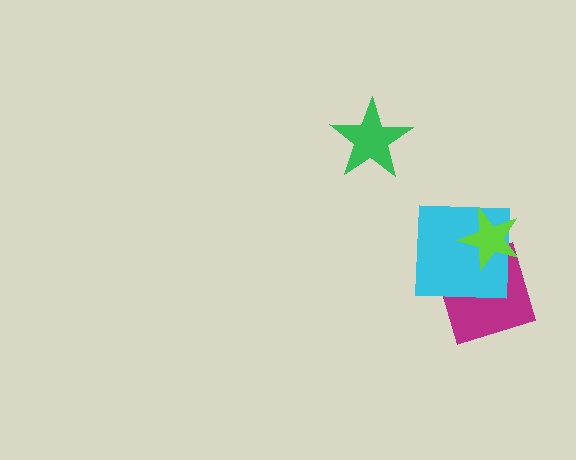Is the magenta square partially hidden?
Yes, it is partially covered by another shape.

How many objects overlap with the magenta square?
2 objects overlap with the magenta square.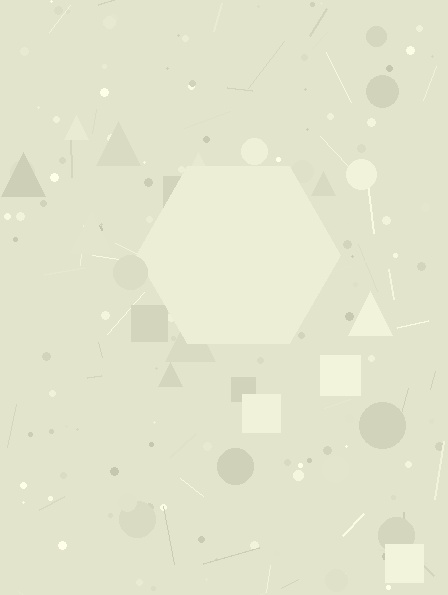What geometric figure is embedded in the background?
A hexagon is embedded in the background.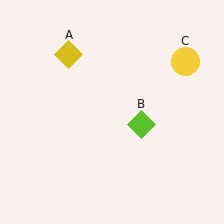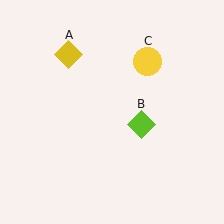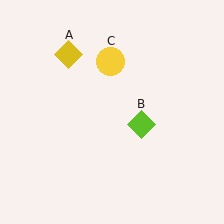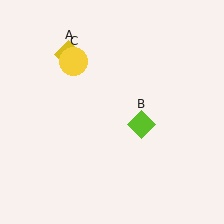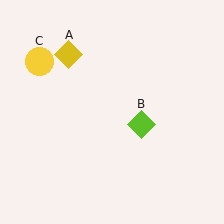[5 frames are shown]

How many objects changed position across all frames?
1 object changed position: yellow circle (object C).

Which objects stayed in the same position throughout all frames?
Yellow diamond (object A) and lime diamond (object B) remained stationary.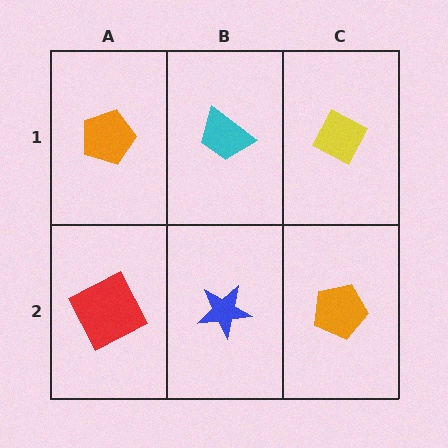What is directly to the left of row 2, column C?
A blue star.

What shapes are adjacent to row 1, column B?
A blue star (row 2, column B), an orange pentagon (row 1, column A), a yellow diamond (row 1, column C).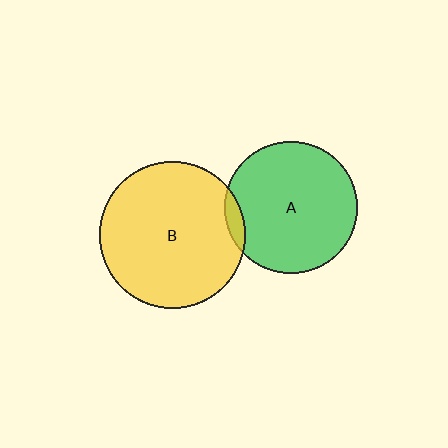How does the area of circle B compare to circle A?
Approximately 1.2 times.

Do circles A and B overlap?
Yes.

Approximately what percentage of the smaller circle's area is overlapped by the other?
Approximately 5%.